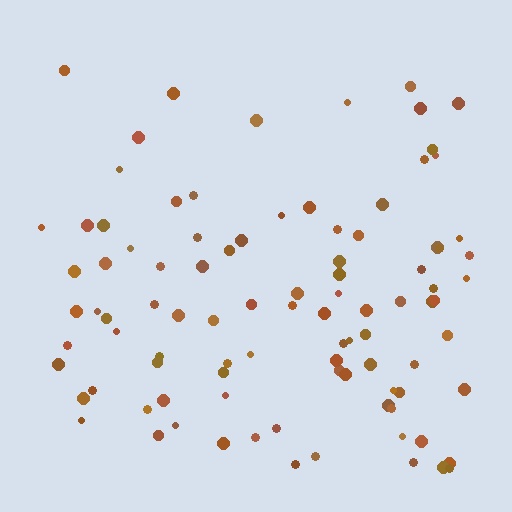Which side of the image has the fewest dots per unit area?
The top.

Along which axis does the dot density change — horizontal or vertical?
Vertical.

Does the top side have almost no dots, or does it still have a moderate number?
Still a moderate number, just noticeably fewer than the bottom.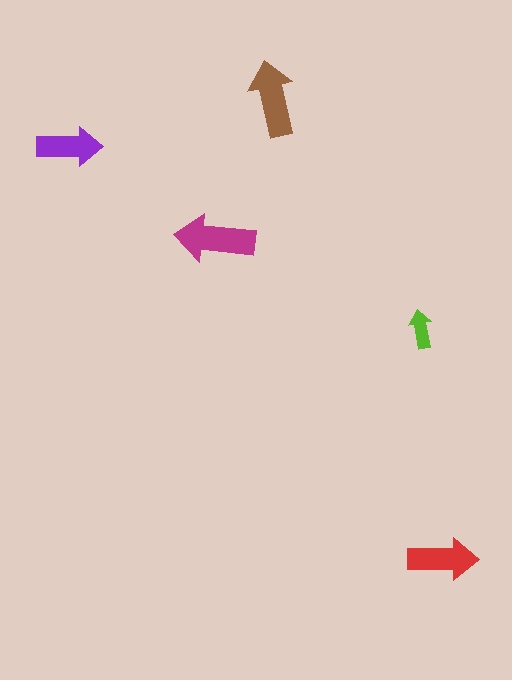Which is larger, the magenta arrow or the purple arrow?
The magenta one.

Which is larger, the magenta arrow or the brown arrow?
The magenta one.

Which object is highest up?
The brown arrow is topmost.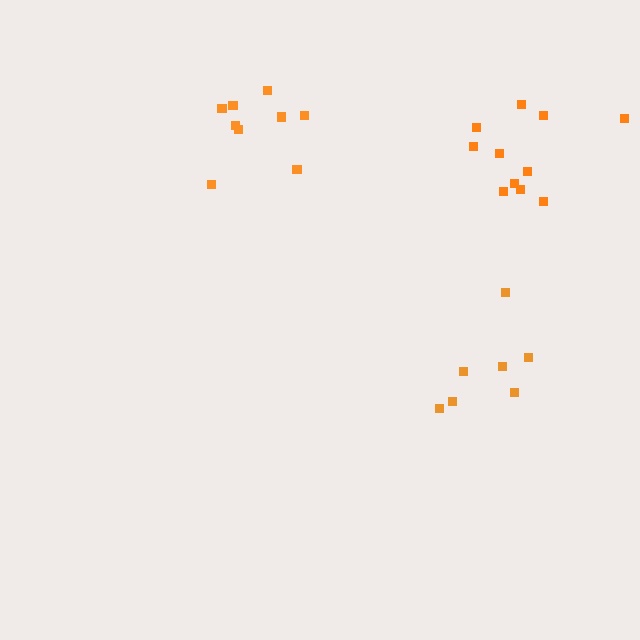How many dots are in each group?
Group 1: 7 dots, Group 2: 11 dots, Group 3: 9 dots (27 total).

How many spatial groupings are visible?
There are 3 spatial groupings.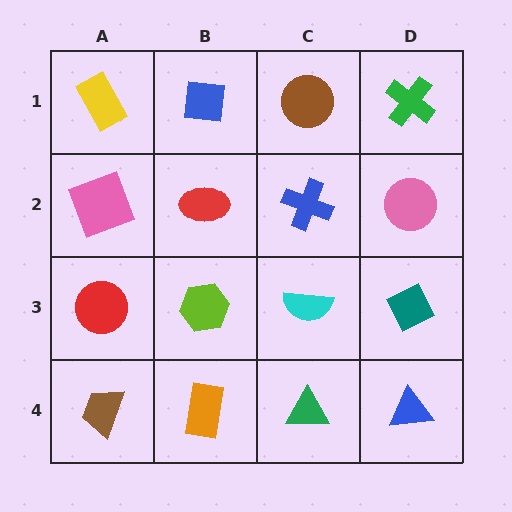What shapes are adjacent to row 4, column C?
A cyan semicircle (row 3, column C), an orange rectangle (row 4, column B), a blue triangle (row 4, column D).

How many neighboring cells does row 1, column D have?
2.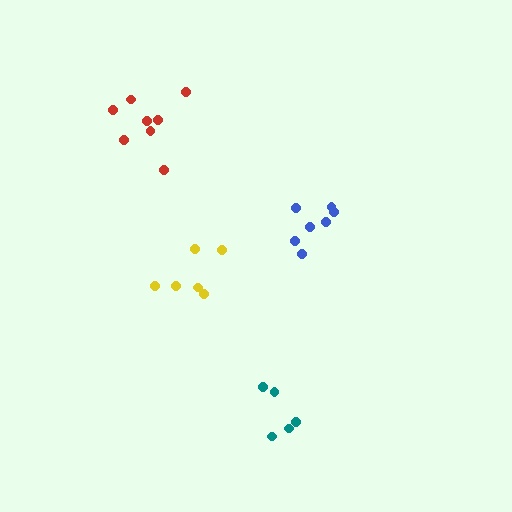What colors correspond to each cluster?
The clusters are colored: yellow, red, teal, blue.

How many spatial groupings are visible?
There are 4 spatial groupings.